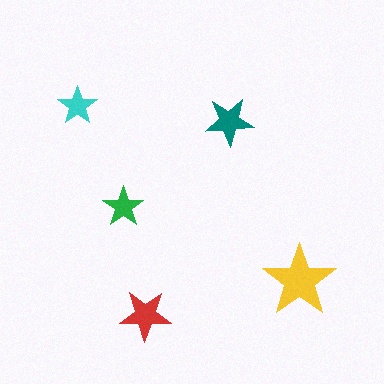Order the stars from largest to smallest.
the yellow one, the red one, the teal one, the green one, the cyan one.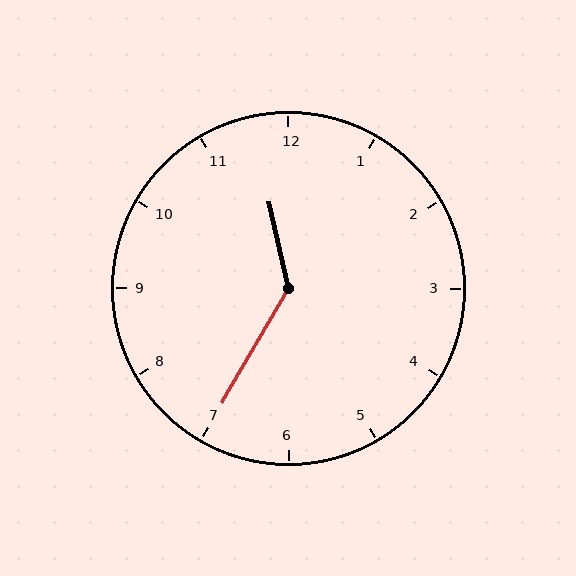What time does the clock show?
11:35.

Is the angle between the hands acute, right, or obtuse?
It is obtuse.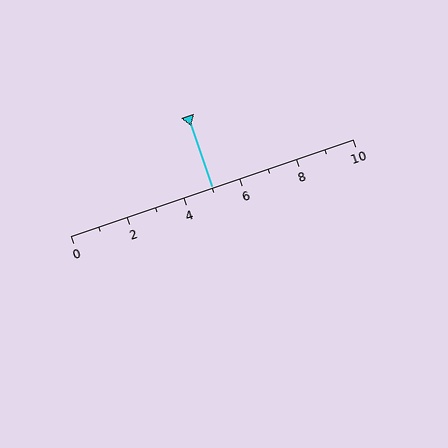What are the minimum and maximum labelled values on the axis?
The axis runs from 0 to 10.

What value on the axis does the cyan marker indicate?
The marker indicates approximately 5.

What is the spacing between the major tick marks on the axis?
The major ticks are spaced 2 apart.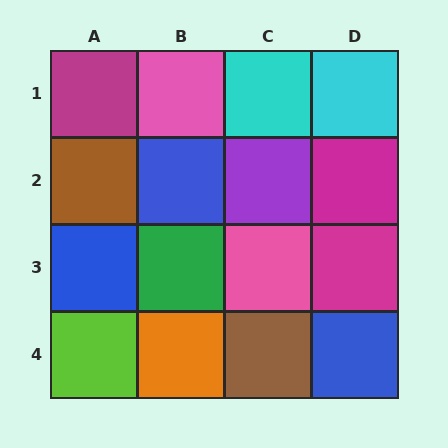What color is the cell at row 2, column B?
Blue.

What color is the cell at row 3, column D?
Magenta.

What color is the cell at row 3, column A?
Blue.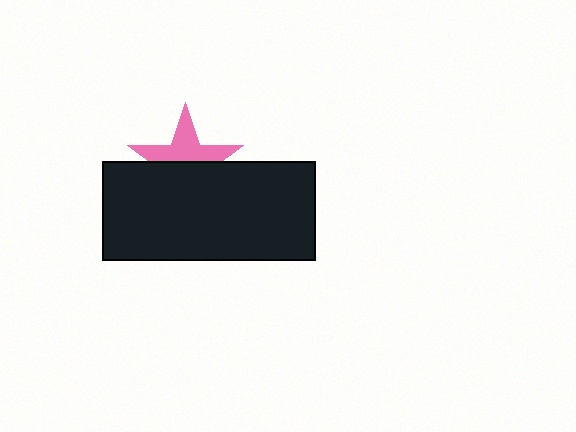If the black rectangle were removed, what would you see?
You would see the complete pink star.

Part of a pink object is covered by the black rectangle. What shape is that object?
It is a star.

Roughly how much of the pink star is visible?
About half of it is visible (roughly 50%).